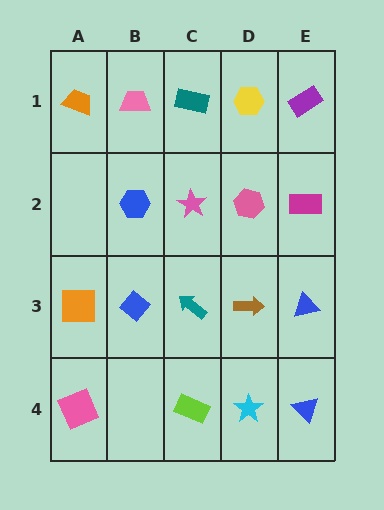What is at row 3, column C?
A teal arrow.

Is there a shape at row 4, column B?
No, that cell is empty.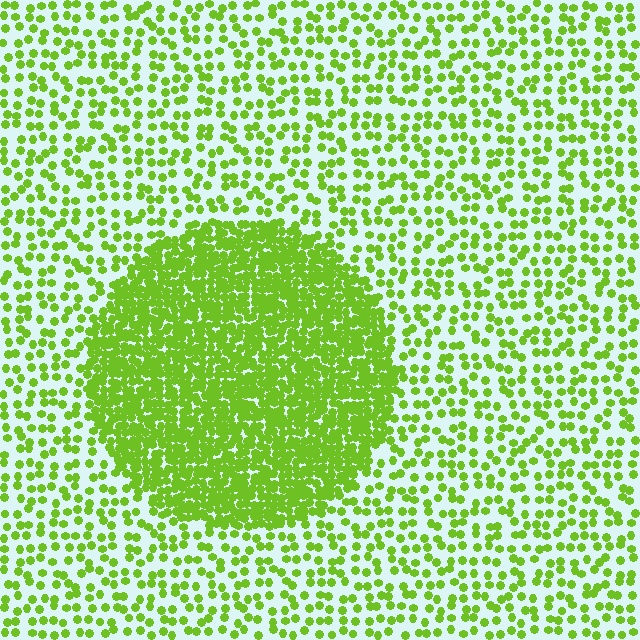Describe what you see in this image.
The image contains small lime elements arranged at two different densities. A circle-shaped region is visible where the elements are more densely packed than the surrounding area.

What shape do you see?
I see a circle.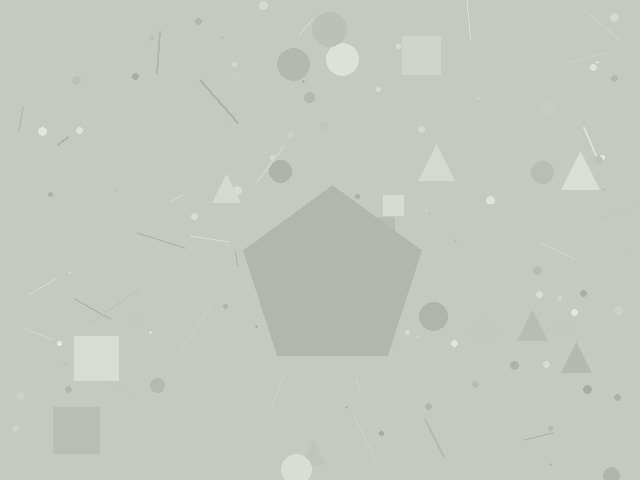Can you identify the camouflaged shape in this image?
The camouflaged shape is a pentagon.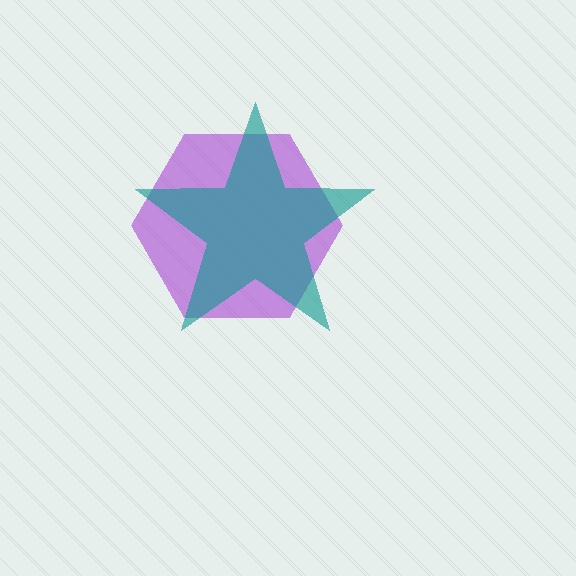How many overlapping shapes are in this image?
There are 2 overlapping shapes in the image.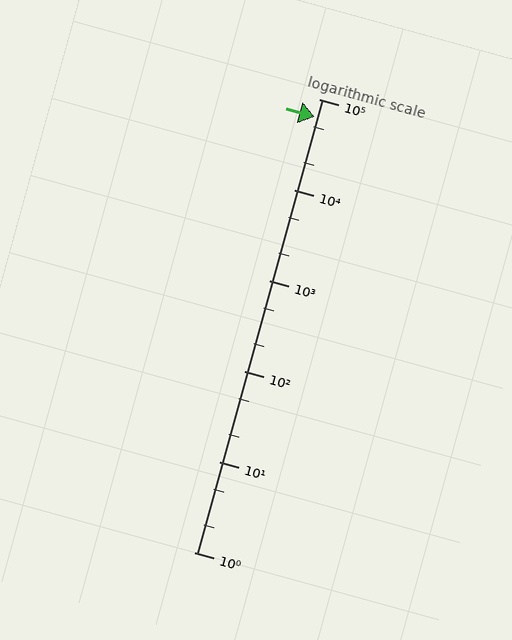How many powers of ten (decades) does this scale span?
The scale spans 5 decades, from 1 to 100000.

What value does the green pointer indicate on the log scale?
The pointer indicates approximately 63000.